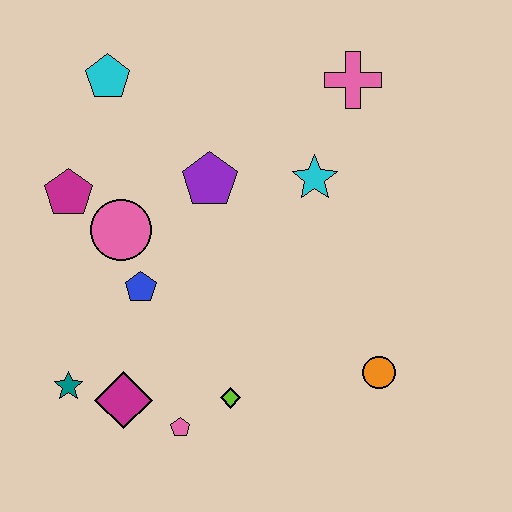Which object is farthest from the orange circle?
The cyan pentagon is farthest from the orange circle.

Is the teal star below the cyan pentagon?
Yes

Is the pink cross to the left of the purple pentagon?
No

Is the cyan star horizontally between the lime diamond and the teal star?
No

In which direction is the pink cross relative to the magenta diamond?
The pink cross is above the magenta diamond.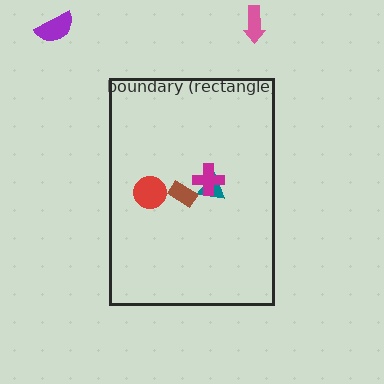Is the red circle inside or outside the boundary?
Inside.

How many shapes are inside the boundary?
4 inside, 2 outside.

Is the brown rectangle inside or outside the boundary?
Inside.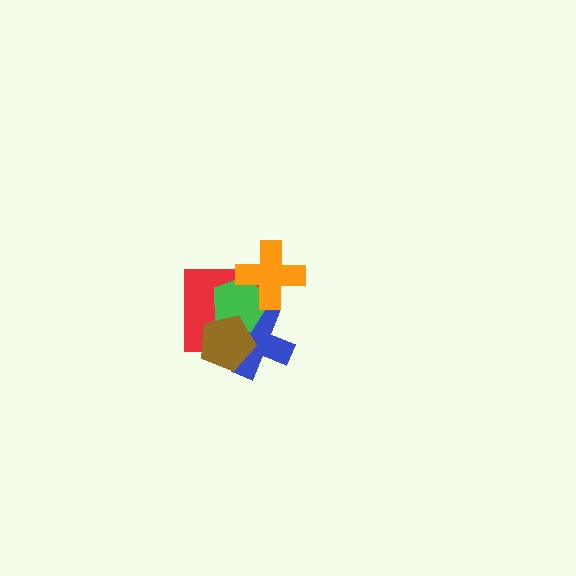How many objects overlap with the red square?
4 objects overlap with the red square.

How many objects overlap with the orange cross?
2 objects overlap with the orange cross.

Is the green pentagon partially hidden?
Yes, it is partially covered by another shape.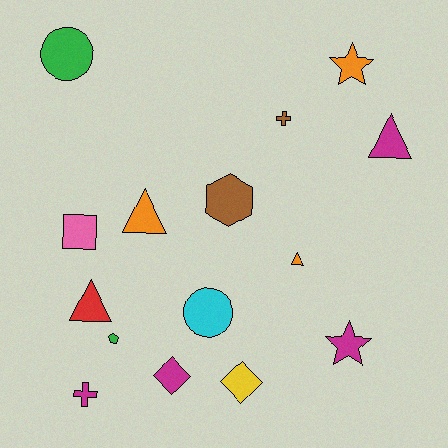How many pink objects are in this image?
There is 1 pink object.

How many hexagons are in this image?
There is 1 hexagon.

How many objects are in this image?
There are 15 objects.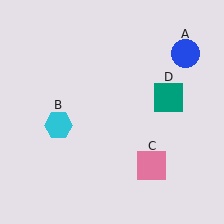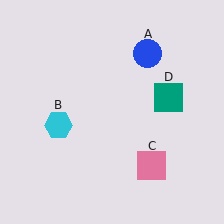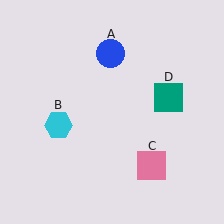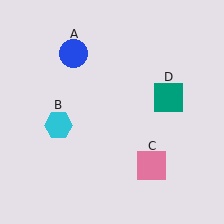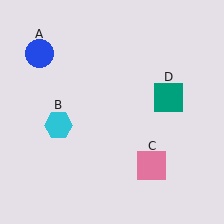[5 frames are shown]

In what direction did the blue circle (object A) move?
The blue circle (object A) moved left.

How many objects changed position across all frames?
1 object changed position: blue circle (object A).